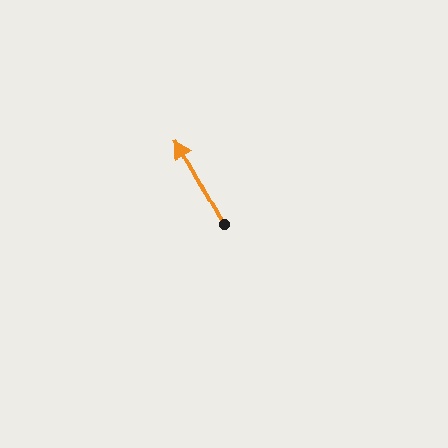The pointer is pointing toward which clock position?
Roughly 11 o'clock.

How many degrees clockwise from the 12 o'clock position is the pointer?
Approximately 331 degrees.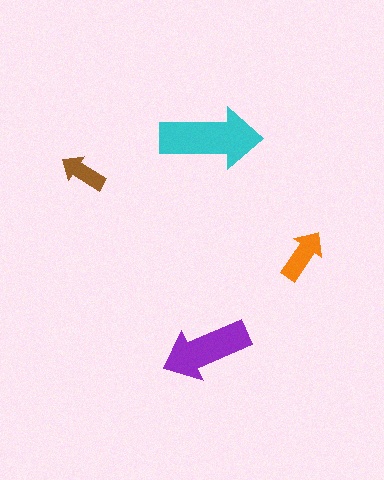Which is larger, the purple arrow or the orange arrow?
The purple one.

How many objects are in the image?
There are 4 objects in the image.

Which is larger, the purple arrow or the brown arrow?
The purple one.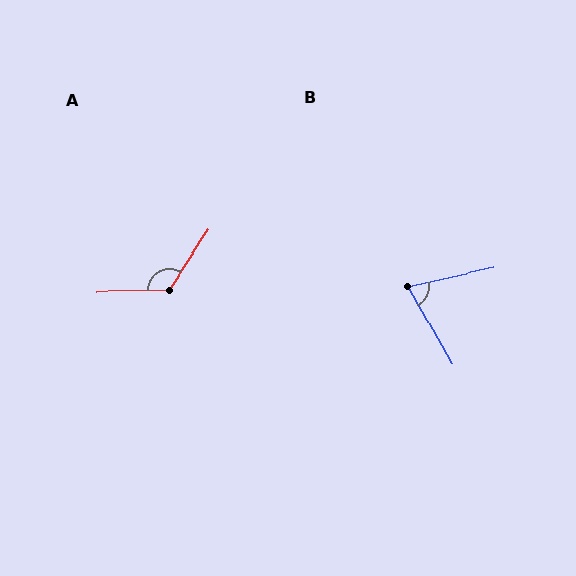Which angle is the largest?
A, at approximately 125 degrees.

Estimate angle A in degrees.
Approximately 125 degrees.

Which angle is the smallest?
B, at approximately 72 degrees.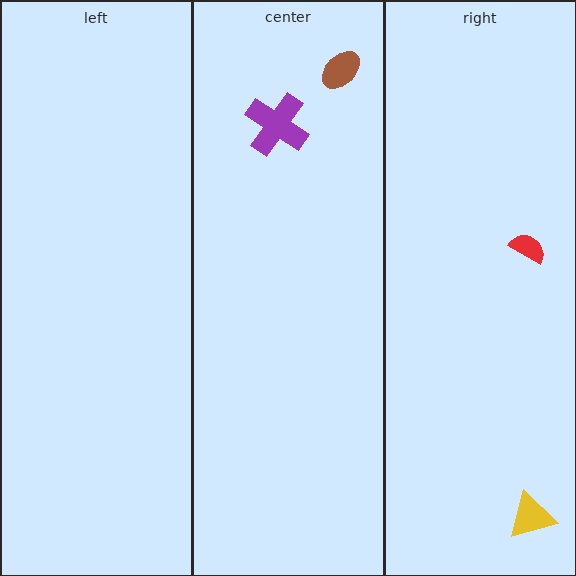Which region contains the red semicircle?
The right region.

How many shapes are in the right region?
2.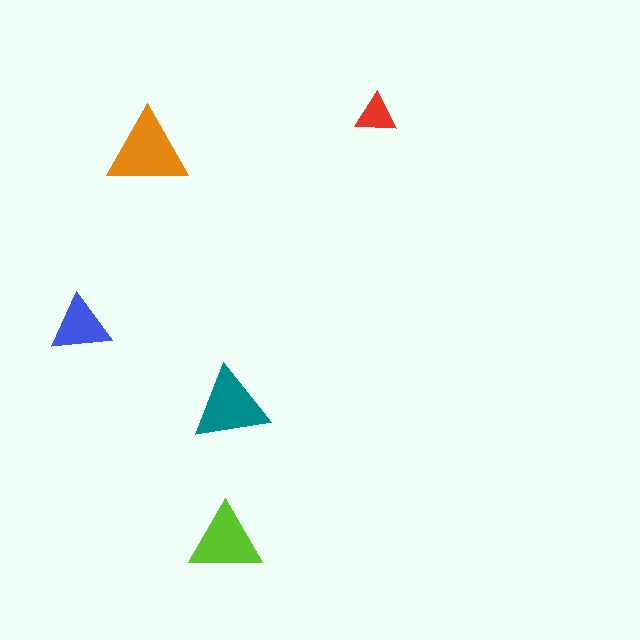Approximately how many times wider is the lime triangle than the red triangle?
About 1.5 times wider.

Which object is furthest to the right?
The red triangle is rightmost.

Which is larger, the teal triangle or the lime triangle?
The teal one.